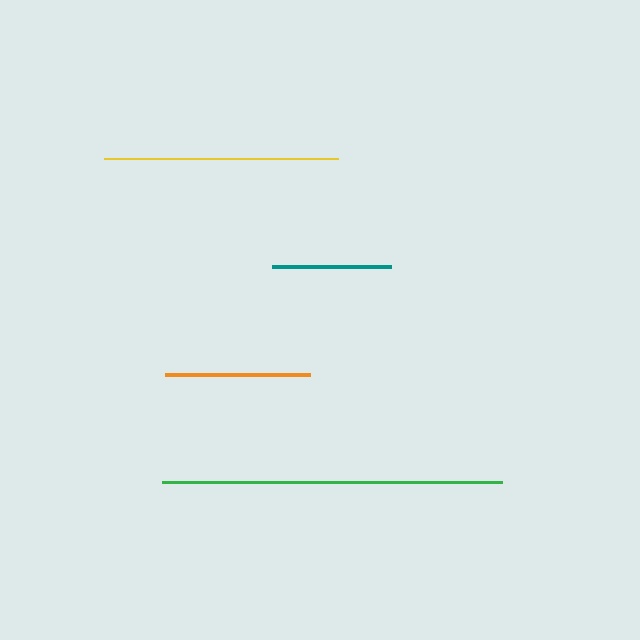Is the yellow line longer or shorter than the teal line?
The yellow line is longer than the teal line.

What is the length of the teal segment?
The teal segment is approximately 119 pixels long.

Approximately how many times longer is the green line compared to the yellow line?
The green line is approximately 1.5 times the length of the yellow line.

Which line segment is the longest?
The green line is the longest at approximately 340 pixels.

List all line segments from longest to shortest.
From longest to shortest: green, yellow, orange, teal.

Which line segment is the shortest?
The teal line is the shortest at approximately 119 pixels.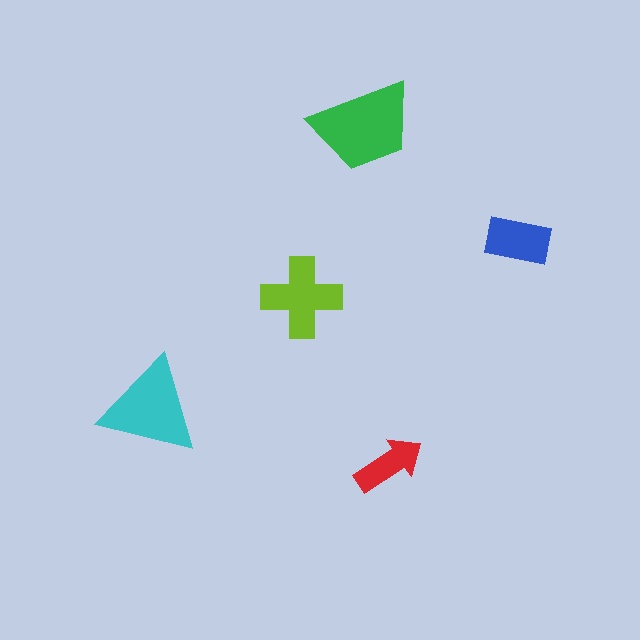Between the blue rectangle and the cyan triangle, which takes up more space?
The cyan triangle.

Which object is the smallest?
The red arrow.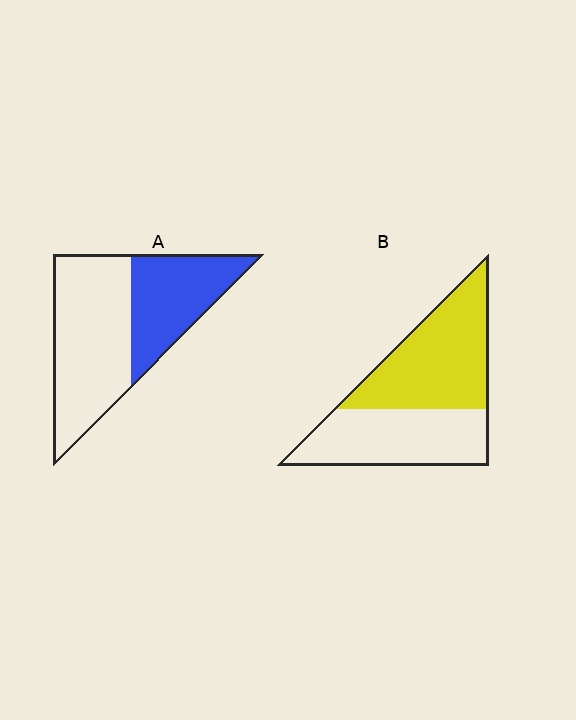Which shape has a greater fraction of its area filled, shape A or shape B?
Shape B.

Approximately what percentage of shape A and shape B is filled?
A is approximately 40% and B is approximately 55%.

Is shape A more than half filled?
No.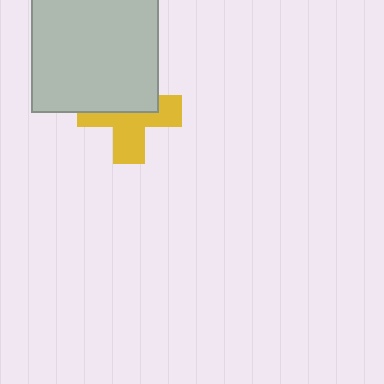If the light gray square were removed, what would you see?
You would see the complete yellow cross.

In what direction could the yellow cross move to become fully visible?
The yellow cross could move down. That would shift it out from behind the light gray square entirely.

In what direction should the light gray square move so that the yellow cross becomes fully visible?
The light gray square should move up. That is the shortest direction to clear the overlap and leave the yellow cross fully visible.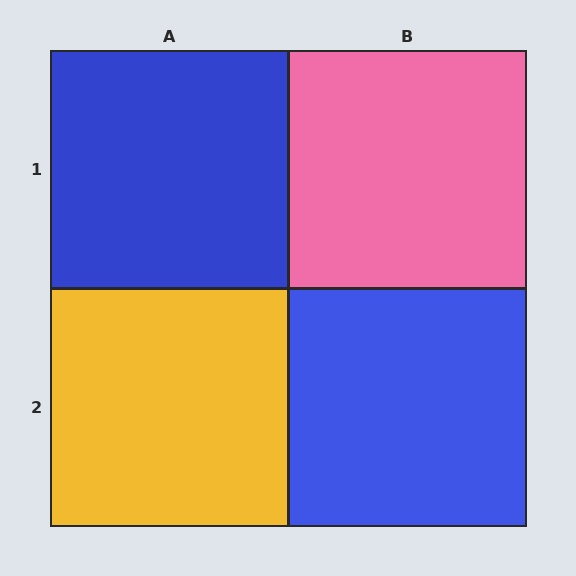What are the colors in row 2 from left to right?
Yellow, blue.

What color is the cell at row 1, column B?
Pink.